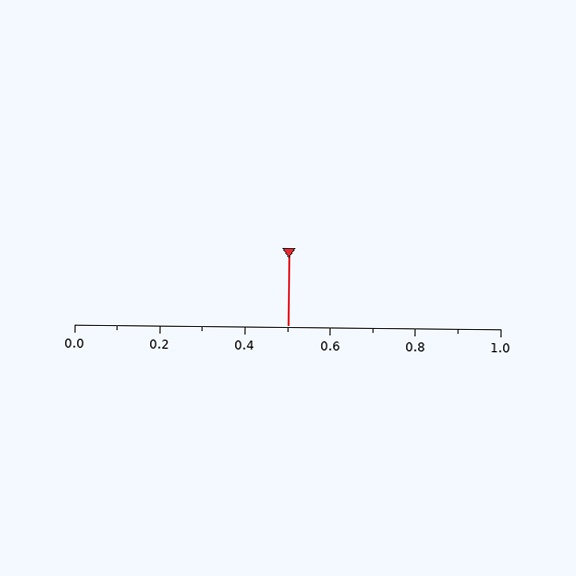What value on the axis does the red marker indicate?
The marker indicates approximately 0.5.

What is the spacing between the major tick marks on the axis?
The major ticks are spaced 0.2 apart.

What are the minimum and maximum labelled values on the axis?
The axis runs from 0.0 to 1.0.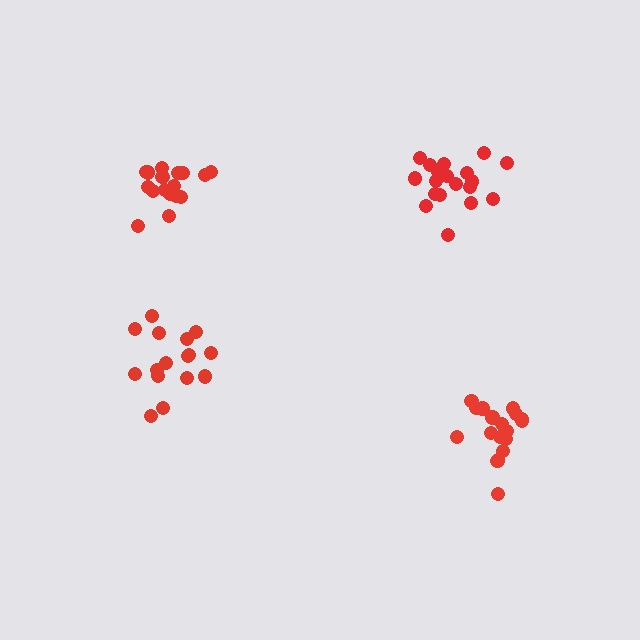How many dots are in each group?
Group 1: 16 dots, Group 2: 18 dots, Group 3: 19 dots, Group 4: 17 dots (70 total).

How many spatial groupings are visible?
There are 4 spatial groupings.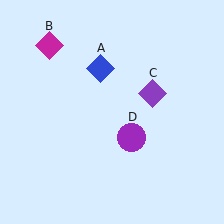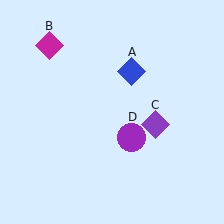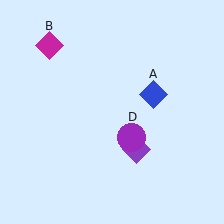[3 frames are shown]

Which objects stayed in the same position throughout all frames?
Magenta diamond (object B) and purple circle (object D) remained stationary.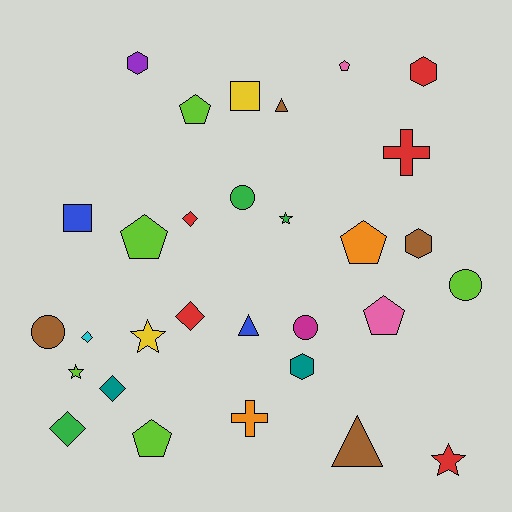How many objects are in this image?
There are 30 objects.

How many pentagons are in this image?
There are 6 pentagons.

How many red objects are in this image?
There are 5 red objects.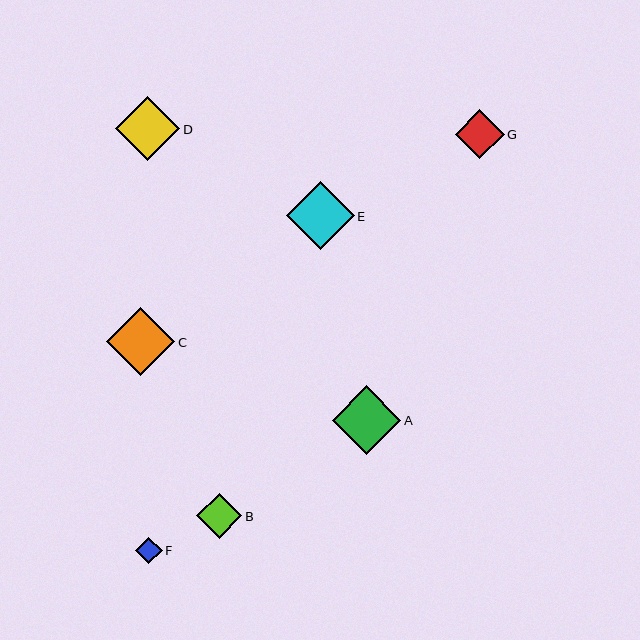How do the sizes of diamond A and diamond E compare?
Diamond A and diamond E are approximately the same size.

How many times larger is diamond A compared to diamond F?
Diamond A is approximately 2.6 times the size of diamond F.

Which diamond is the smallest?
Diamond F is the smallest with a size of approximately 26 pixels.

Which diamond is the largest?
Diamond C is the largest with a size of approximately 69 pixels.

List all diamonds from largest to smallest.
From largest to smallest: C, A, E, D, G, B, F.